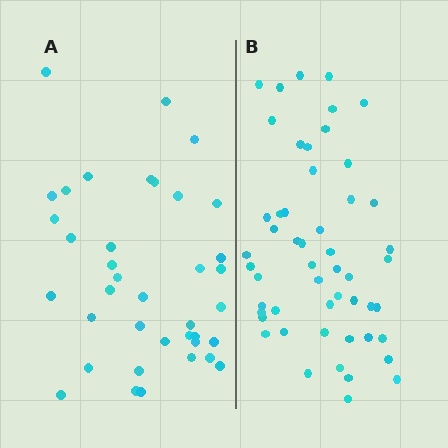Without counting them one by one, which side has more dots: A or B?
Region B (the right region) has more dots.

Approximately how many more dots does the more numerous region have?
Region B has approximately 15 more dots than region A.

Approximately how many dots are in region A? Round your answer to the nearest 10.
About 40 dots. (The exact count is 38, which rounds to 40.)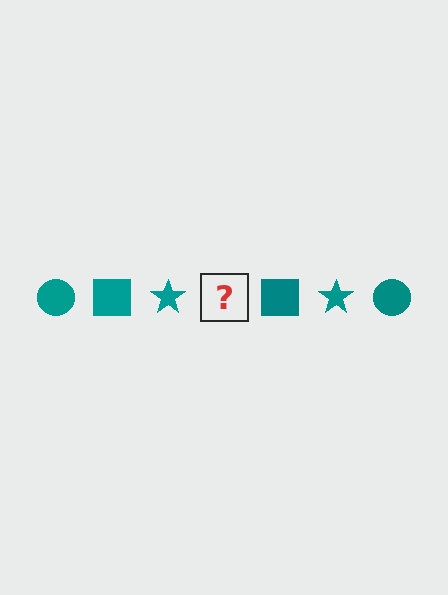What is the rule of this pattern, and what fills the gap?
The rule is that the pattern cycles through circle, square, star shapes in teal. The gap should be filled with a teal circle.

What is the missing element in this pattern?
The missing element is a teal circle.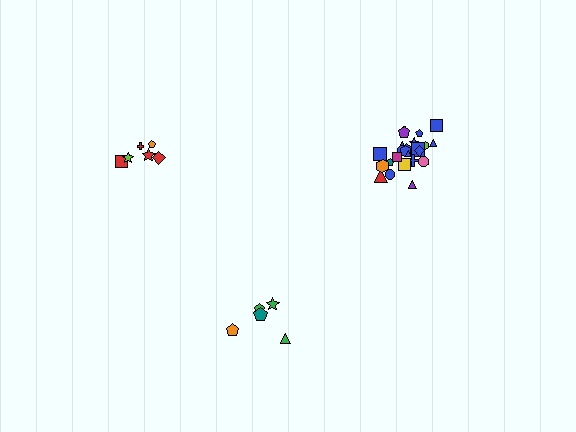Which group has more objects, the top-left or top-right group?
The top-right group.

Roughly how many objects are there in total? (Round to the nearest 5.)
Roughly 35 objects in total.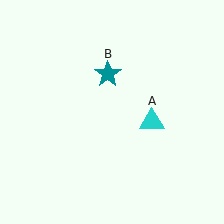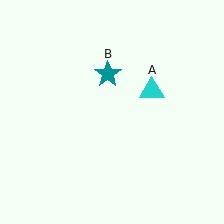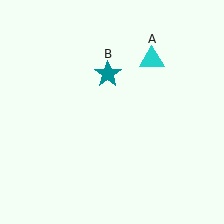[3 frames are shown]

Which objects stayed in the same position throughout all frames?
Teal star (object B) remained stationary.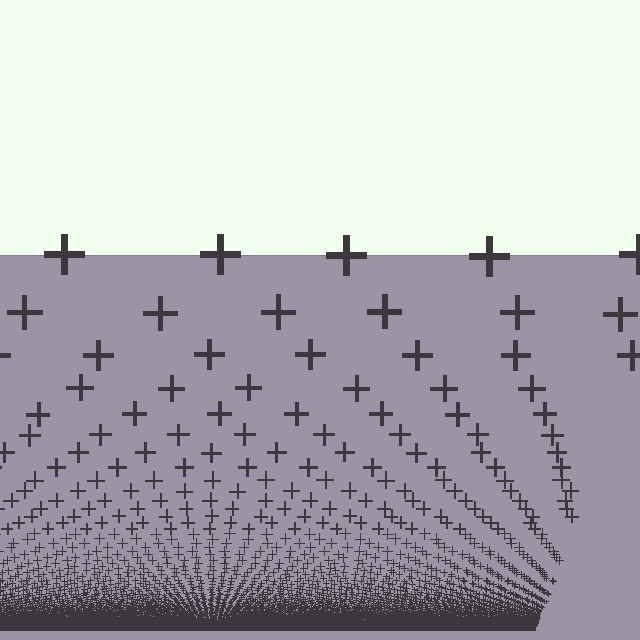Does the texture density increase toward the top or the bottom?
Density increases toward the bottom.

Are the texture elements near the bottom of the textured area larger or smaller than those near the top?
Smaller. The gradient is inverted — elements near the bottom are smaller and denser.